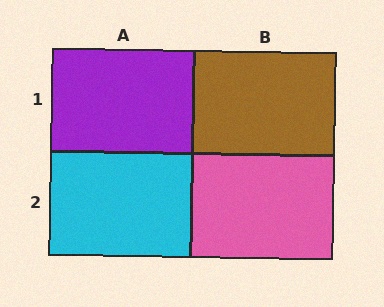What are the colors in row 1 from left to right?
Purple, brown.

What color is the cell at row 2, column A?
Cyan.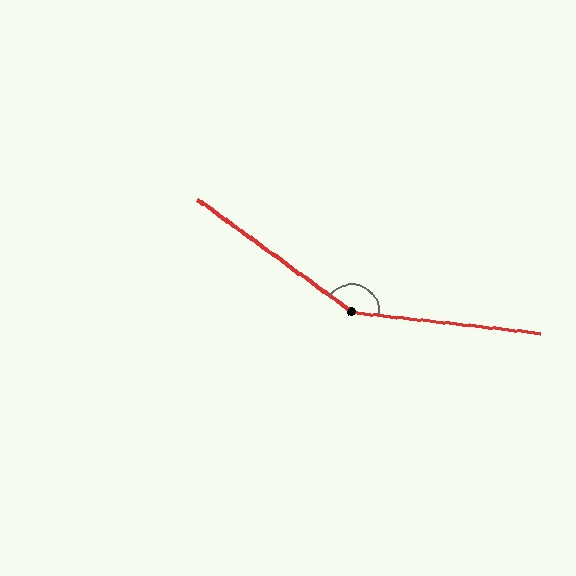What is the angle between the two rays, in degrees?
Approximately 151 degrees.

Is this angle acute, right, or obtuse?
It is obtuse.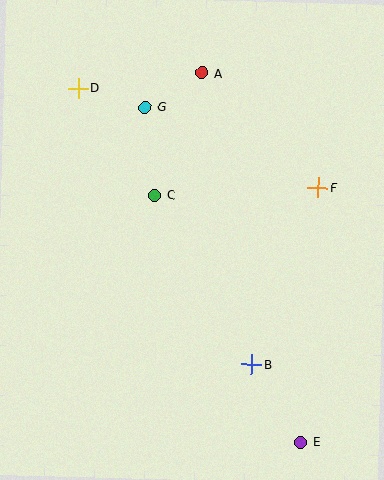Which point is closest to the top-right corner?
Point A is closest to the top-right corner.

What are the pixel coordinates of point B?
Point B is at (251, 364).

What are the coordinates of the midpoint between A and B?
The midpoint between A and B is at (227, 218).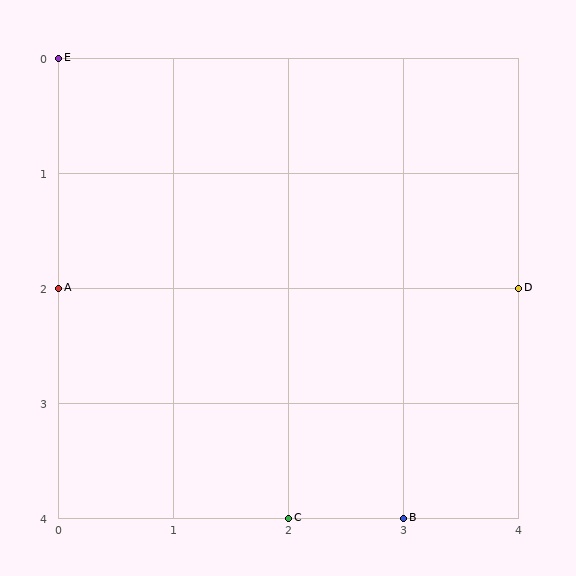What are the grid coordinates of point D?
Point D is at grid coordinates (4, 2).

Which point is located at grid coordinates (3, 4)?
Point B is at (3, 4).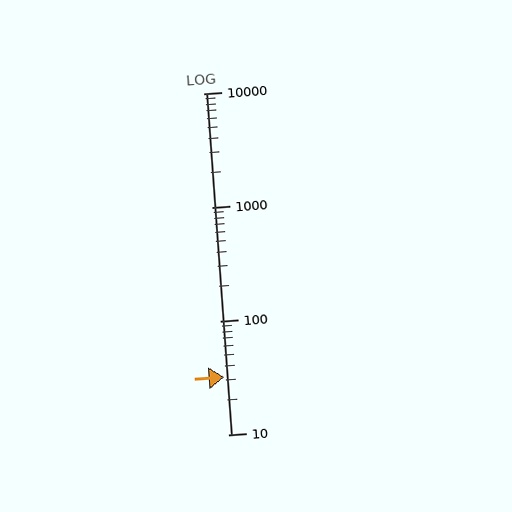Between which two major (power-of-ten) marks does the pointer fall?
The pointer is between 10 and 100.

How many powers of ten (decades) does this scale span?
The scale spans 3 decades, from 10 to 10000.